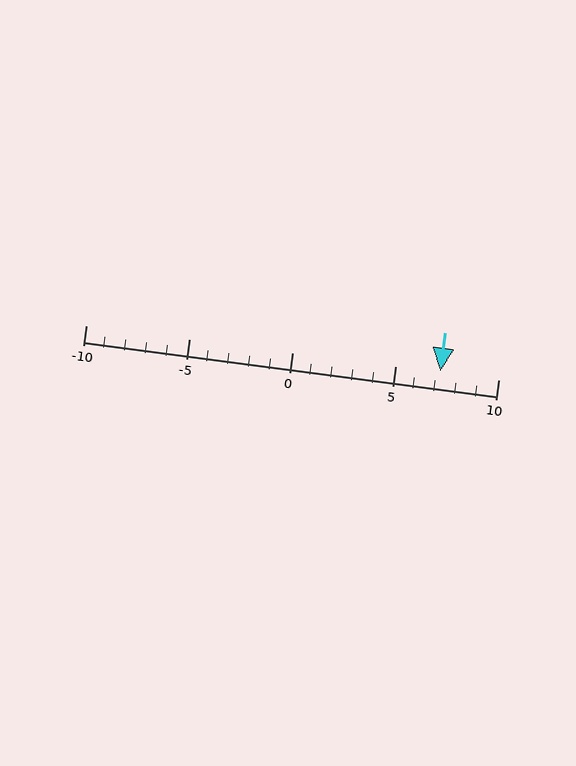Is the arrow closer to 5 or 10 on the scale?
The arrow is closer to 5.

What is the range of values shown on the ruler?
The ruler shows values from -10 to 10.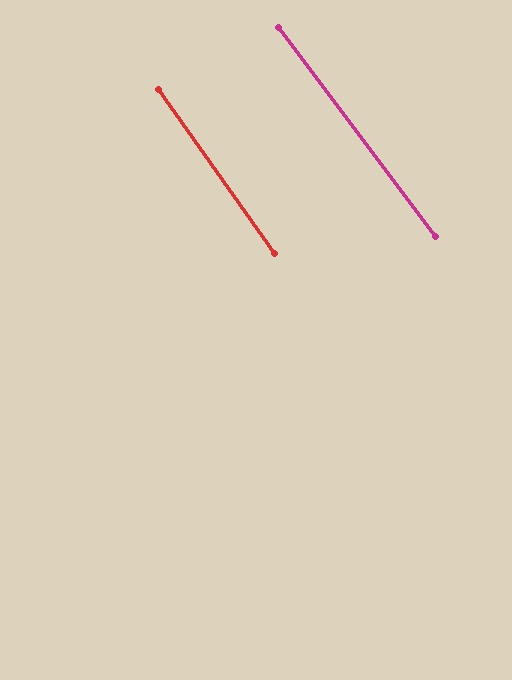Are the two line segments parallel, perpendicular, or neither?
Parallel — their directions differ by only 1.6°.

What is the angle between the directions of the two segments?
Approximately 2 degrees.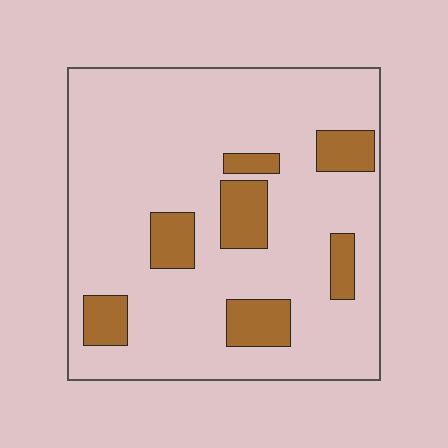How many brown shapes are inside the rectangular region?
7.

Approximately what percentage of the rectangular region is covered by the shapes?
Approximately 15%.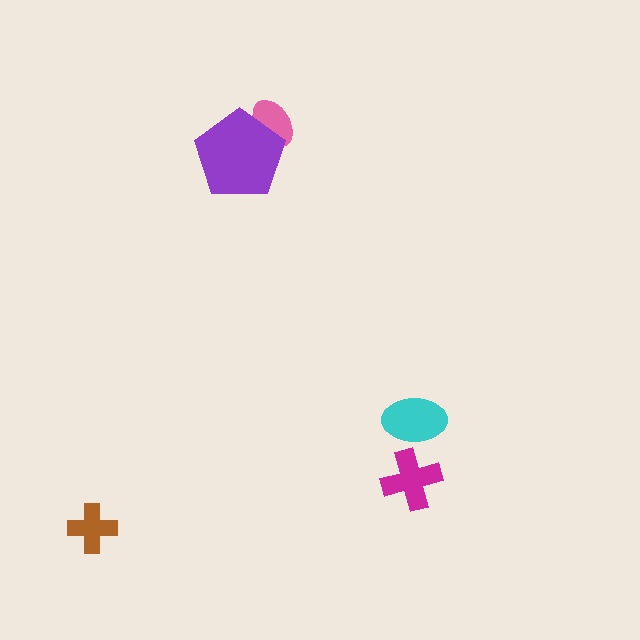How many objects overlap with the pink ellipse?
1 object overlaps with the pink ellipse.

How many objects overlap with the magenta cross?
0 objects overlap with the magenta cross.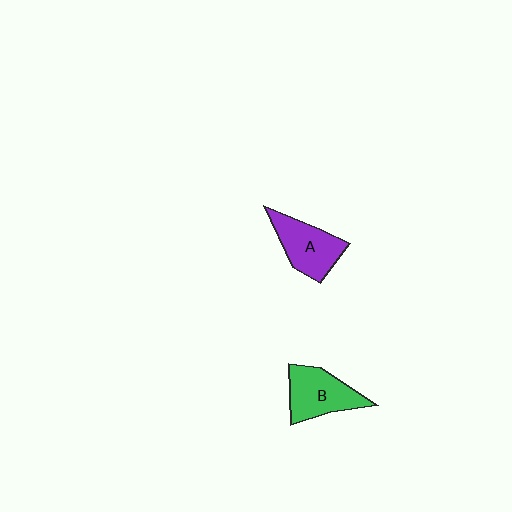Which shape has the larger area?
Shape B (green).